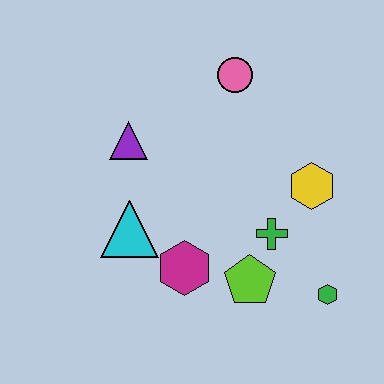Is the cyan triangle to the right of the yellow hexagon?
No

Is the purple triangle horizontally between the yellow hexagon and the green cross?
No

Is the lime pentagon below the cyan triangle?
Yes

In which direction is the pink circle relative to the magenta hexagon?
The pink circle is above the magenta hexagon.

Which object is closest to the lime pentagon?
The green cross is closest to the lime pentagon.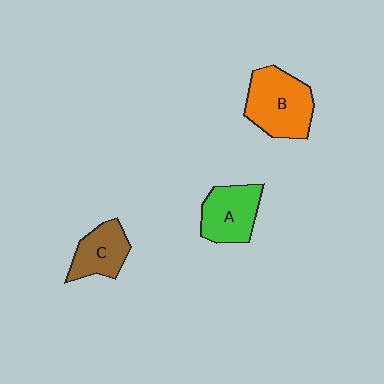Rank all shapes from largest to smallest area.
From largest to smallest: B (orange), A (green), C (brown).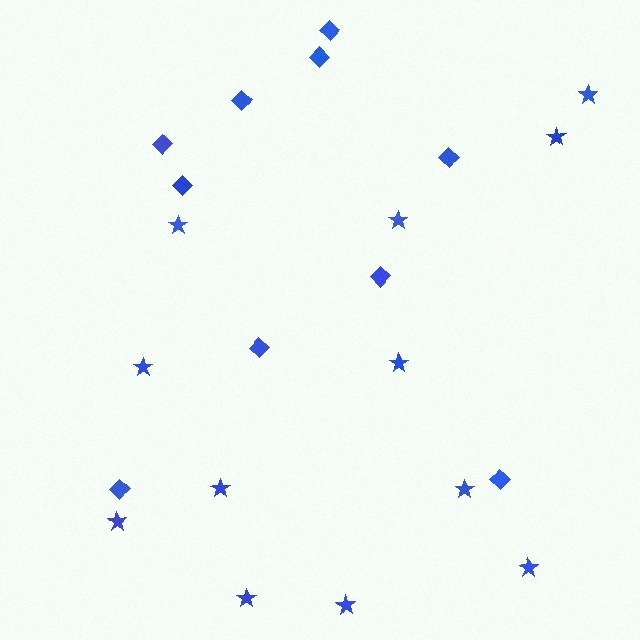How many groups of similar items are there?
There are 2 groups: one group of diamonds (10) and one group of stars (12).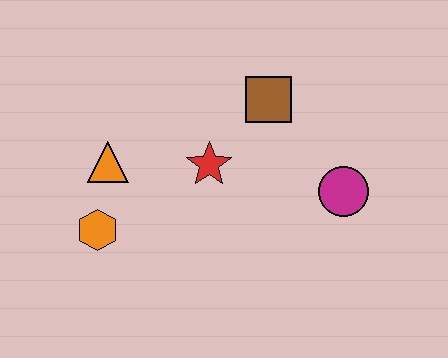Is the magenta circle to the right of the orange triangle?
Yes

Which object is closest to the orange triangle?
The orange hexagon is closest to the orange triangle.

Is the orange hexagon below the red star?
Yes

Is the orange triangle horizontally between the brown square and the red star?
No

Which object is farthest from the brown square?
The orange hexagon is farthest from the brown square.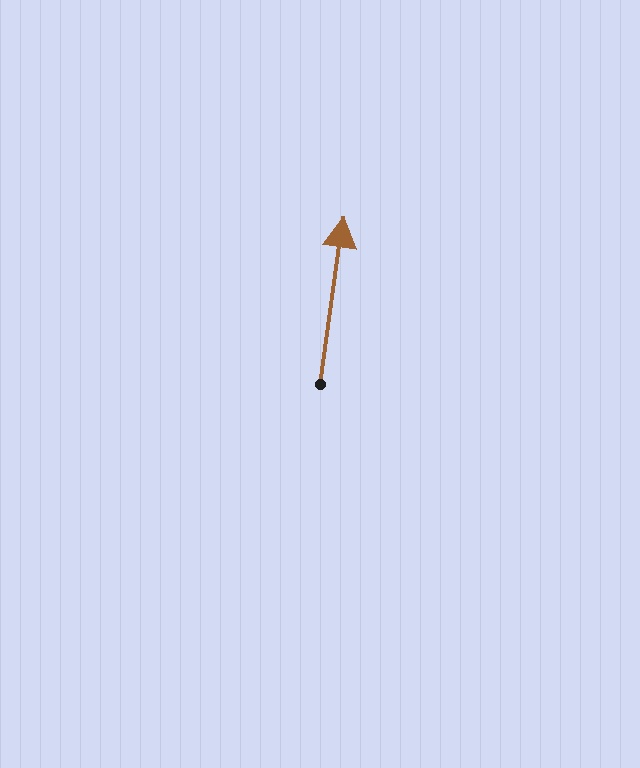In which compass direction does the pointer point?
North.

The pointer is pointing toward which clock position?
Roughly 12 o'clock.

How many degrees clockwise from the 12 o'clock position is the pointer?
Approximately 8 degrees.